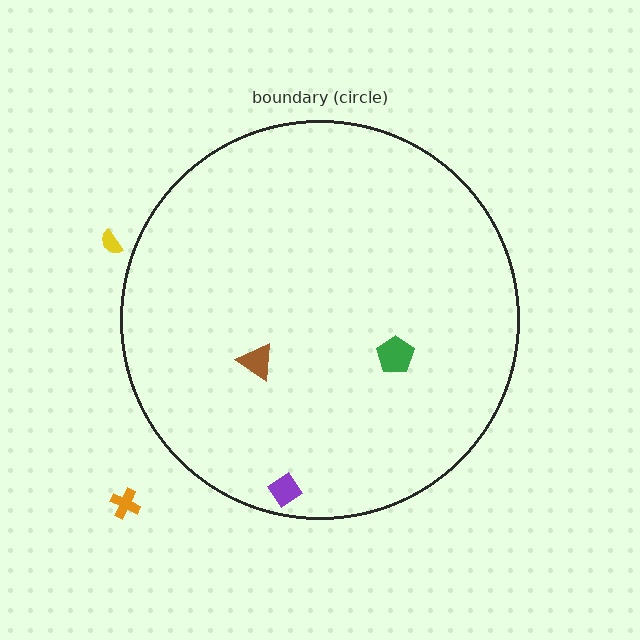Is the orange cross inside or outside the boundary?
Outside.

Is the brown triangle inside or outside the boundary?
Inside.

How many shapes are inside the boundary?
3 inside, 2 outside.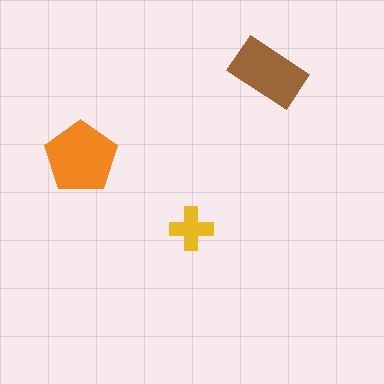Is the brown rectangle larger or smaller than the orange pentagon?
Smaller.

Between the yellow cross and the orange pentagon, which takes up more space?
The orange pentagon.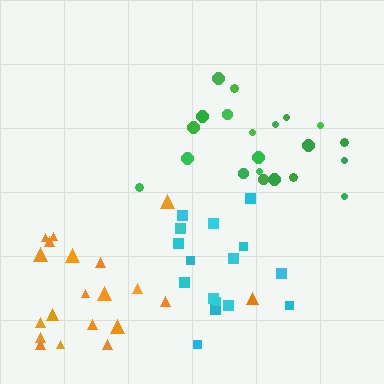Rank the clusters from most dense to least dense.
cyan, green, orange.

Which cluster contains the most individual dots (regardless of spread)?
Green (21).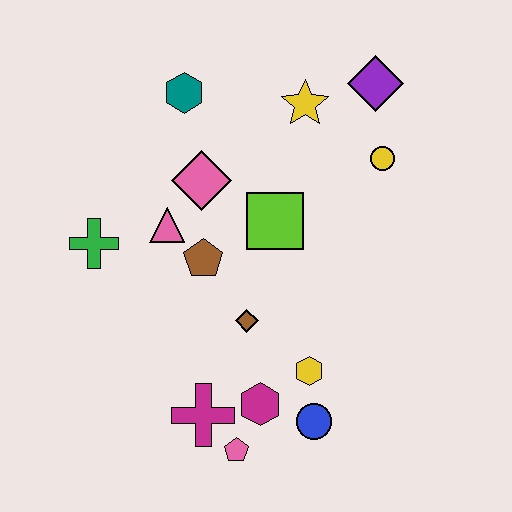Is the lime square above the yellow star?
No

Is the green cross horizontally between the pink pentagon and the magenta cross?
No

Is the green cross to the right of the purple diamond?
No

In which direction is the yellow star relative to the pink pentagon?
The yellow star is above the pink pentagon.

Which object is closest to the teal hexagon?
The pink diamond is closest to the teal hexagon.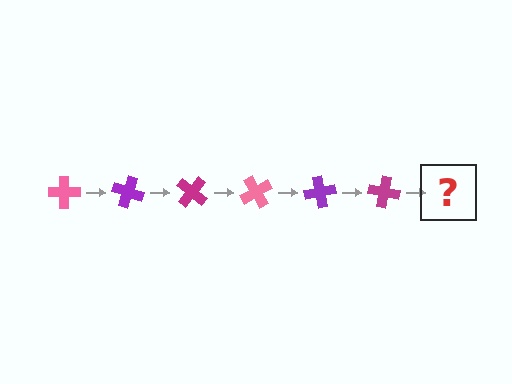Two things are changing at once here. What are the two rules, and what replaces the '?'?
The two rules are that it rotates 20 degrees each step and the color cycles through pink, purple, and magenta. The '?' should be a pink cross, rotated 120 degrees from the start.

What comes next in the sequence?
The next element should be a pink cross, rotated 120 degrees from the start.